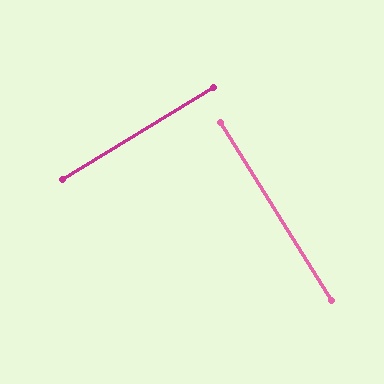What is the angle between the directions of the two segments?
Approximately 89 degrees.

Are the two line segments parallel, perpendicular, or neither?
Perpendicular — they meet at approximately 89°.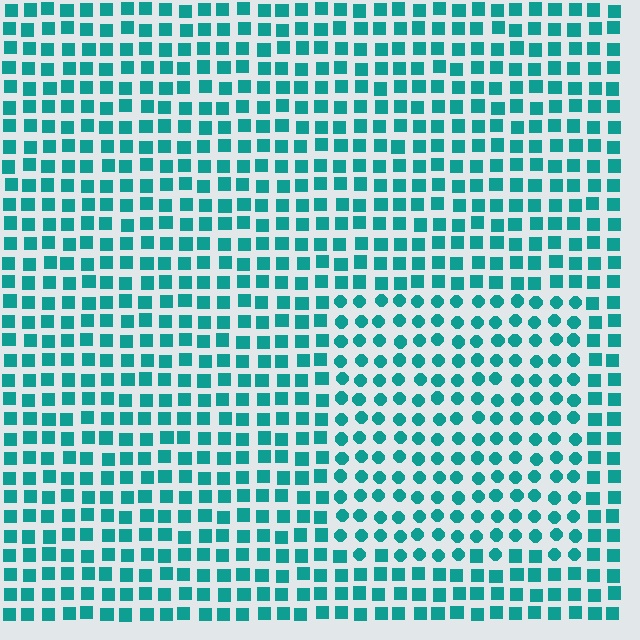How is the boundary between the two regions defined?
The boundary is defined by a change in element shape: circles inside vs. squares outside. All elements share the same color and spacing.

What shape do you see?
I see a rectangle.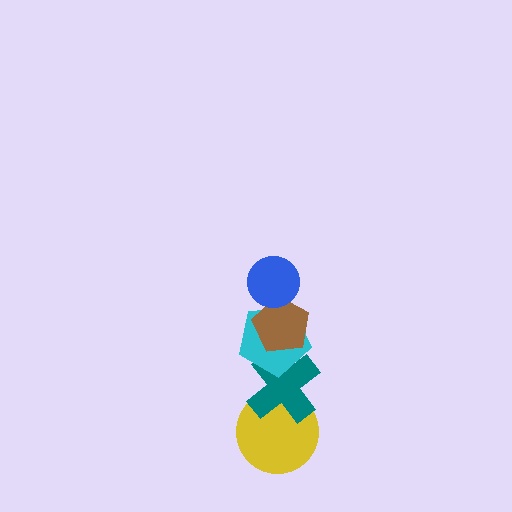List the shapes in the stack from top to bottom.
From top to bottom: the blue circle, the brown pentagon, the cyan pentagon, the teal cross, the yellow circle.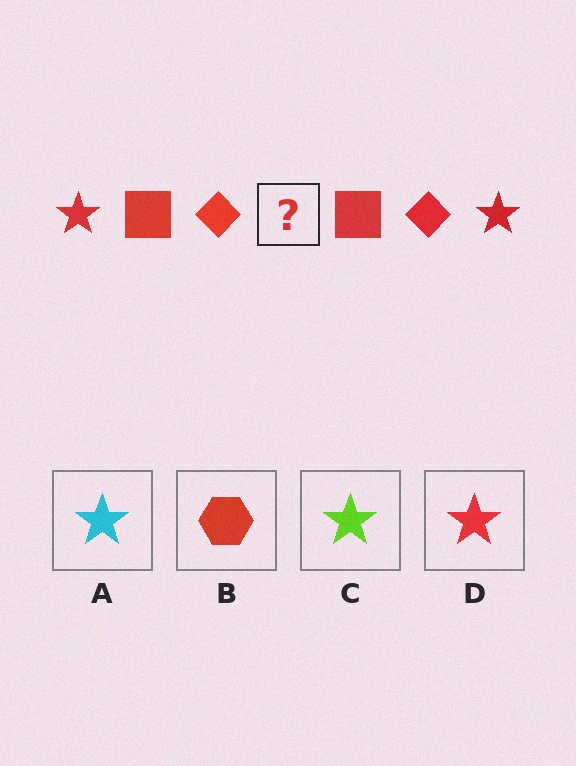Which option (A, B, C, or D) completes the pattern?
D.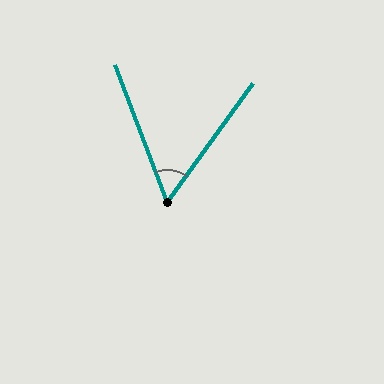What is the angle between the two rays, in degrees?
Approximately 57 degrees.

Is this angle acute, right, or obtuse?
It is acute.